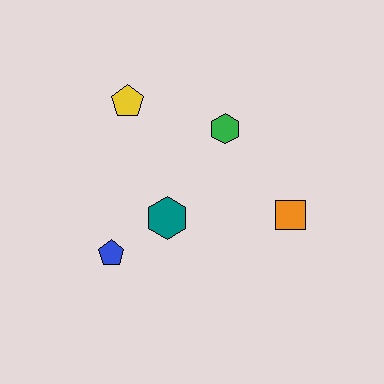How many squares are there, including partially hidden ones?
There is 1 square.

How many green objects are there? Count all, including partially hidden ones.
There is 1 green object.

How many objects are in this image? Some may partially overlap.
There are 5 objects.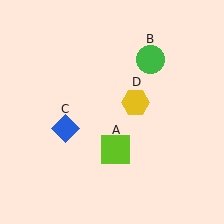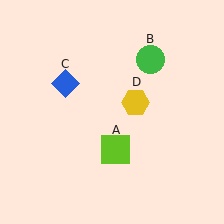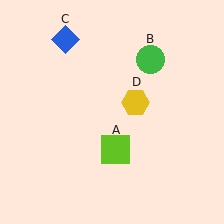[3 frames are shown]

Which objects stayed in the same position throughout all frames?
Lime square (object A) and green circle (object B) and yellow hexagon (object D) remained stationary.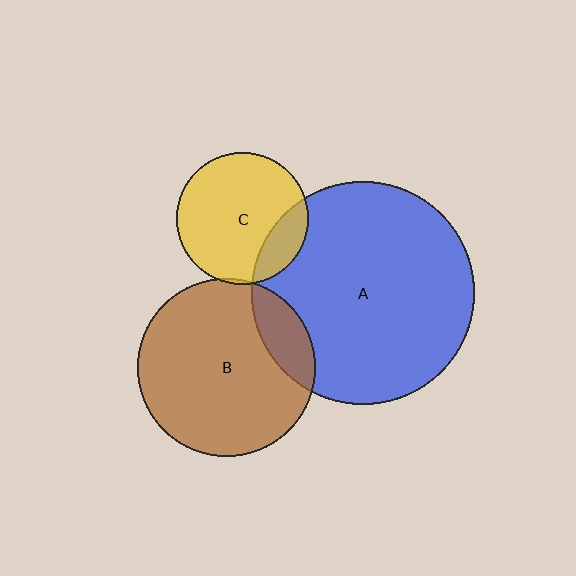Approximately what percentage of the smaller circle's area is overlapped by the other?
Approximately 5%.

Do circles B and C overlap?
Yes.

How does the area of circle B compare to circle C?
Approximately 1.8 times.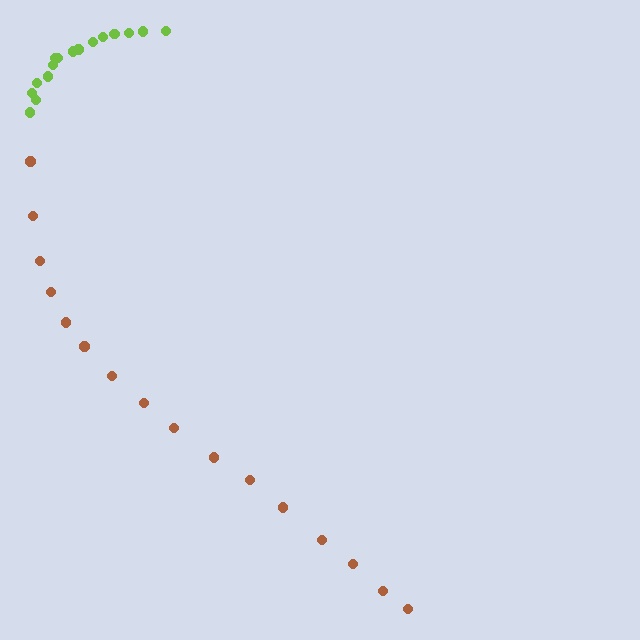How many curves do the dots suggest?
There are 2 distinct paths.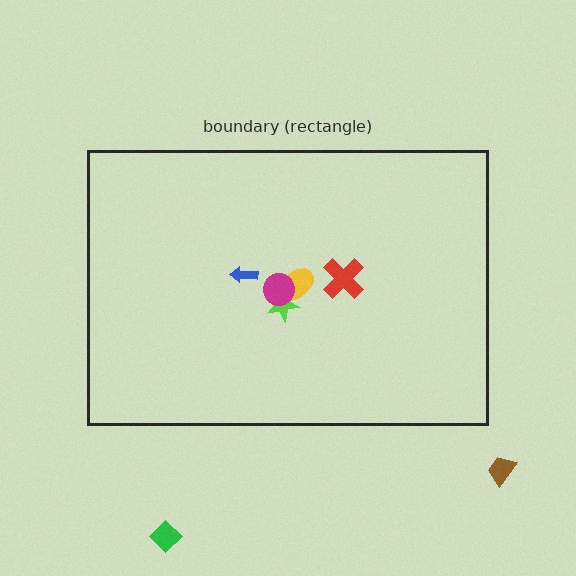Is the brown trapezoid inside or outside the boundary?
Outside.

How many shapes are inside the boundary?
5 inside, 2 outside.